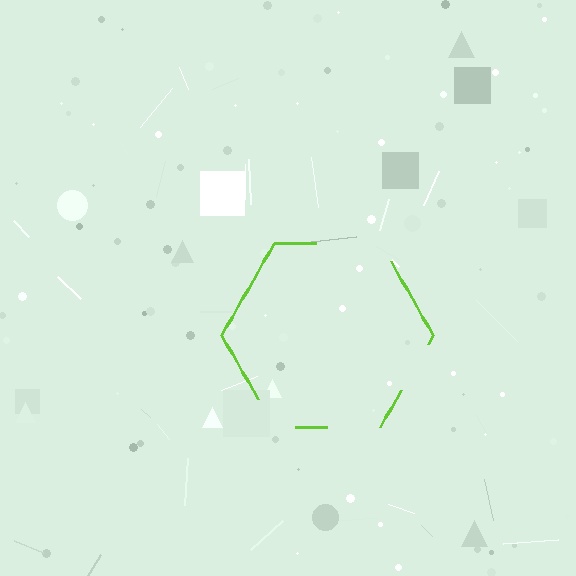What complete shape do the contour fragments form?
The contour fragments form a hexagon.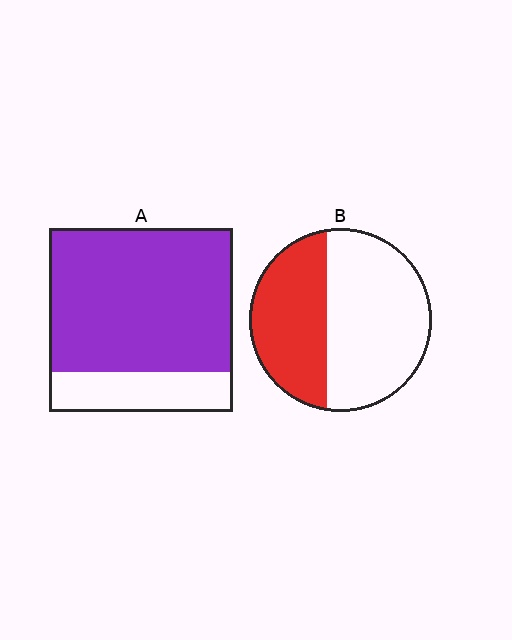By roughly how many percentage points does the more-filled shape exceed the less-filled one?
By roughly 40 percentage points (A over B).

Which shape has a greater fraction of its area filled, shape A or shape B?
Shape A.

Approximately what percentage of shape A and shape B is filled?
A is approximately 80% and B is approximately 40%.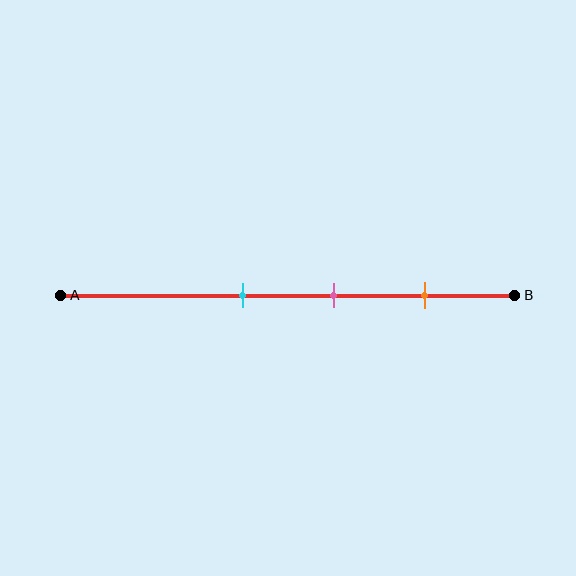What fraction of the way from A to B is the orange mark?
The orange mark is approximately 80% (0.8) of the way from A to B.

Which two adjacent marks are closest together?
The cyan and pink marks are the closest adjacent pair.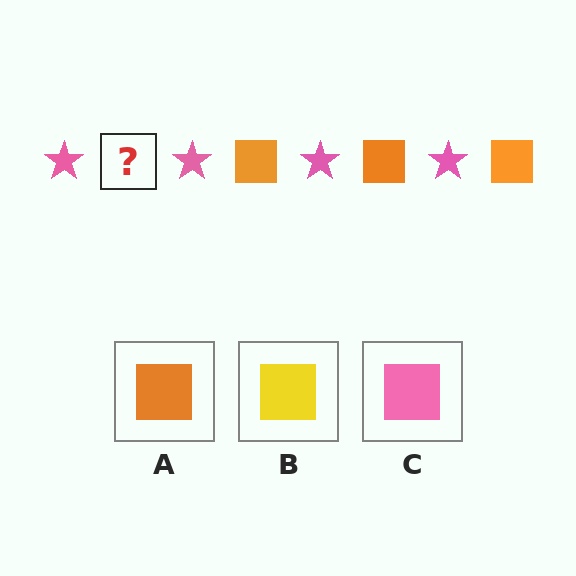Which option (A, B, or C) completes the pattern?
A.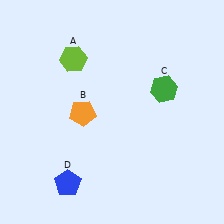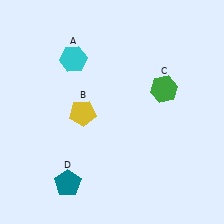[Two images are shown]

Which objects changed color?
A changed from lime to cyan. B changed from orange to yellow. D changed from blue to teal.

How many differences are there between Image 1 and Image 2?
There are 3 differences between the two images.